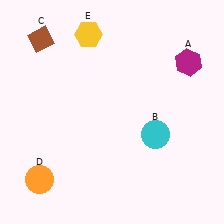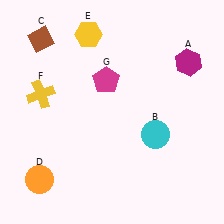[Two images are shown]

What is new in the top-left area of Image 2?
A magenta pentagon (G) was added in the top-left area of Image 2.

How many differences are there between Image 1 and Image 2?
There are 2 differences between the two images.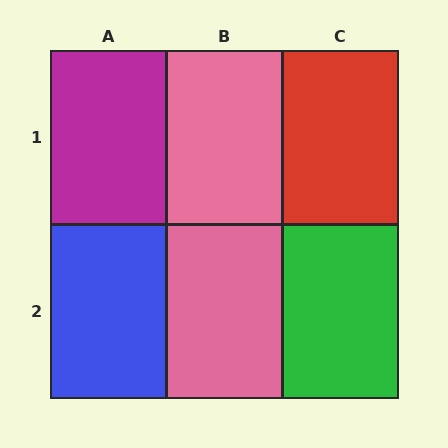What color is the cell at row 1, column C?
Red.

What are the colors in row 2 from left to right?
Blue, pink, green.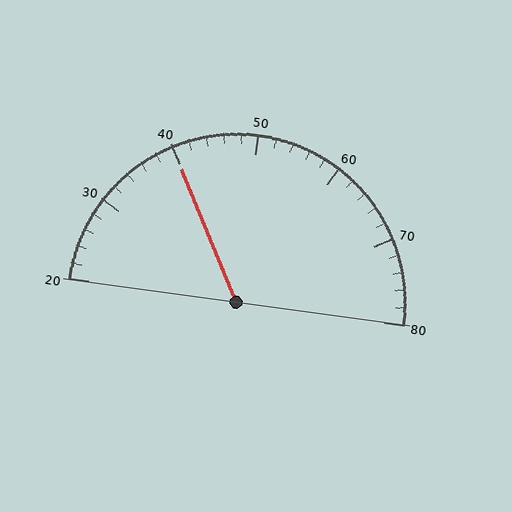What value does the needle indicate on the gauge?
The needle indicates approximately 40.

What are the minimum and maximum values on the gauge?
The gauge ranges from 20 to 80.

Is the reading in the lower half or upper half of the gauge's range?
The reading is in the lower half of the range (20 to 80).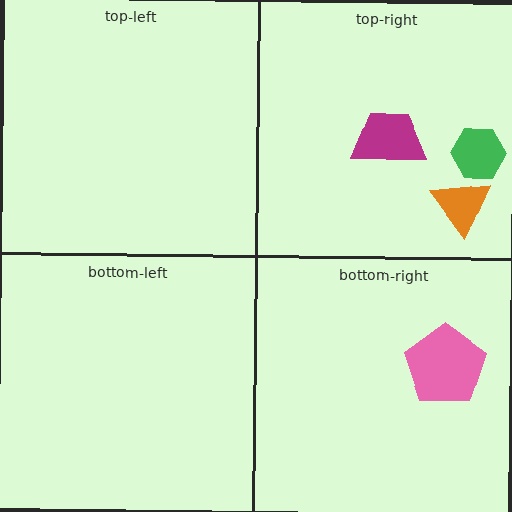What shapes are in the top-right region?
The magenta trapezoid, the orange triangle, the green hexagon.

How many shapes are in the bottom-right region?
1.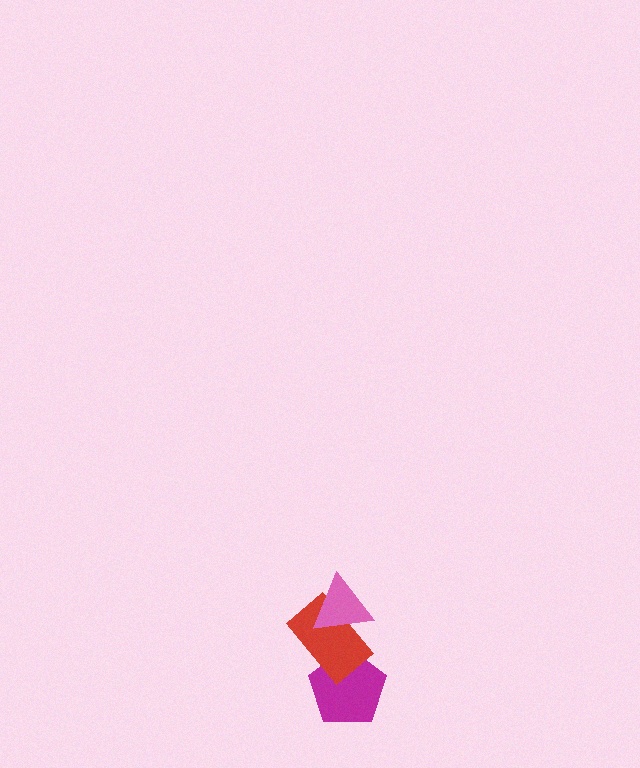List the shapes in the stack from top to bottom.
From top to bottom: the pink triangle, the red rectangle, the magenta pentagon.